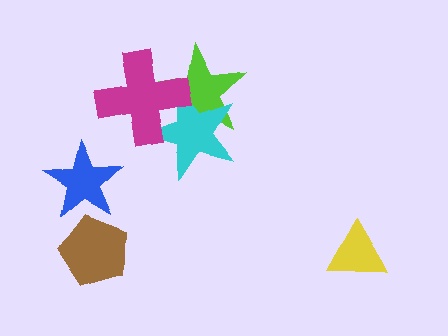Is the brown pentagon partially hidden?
Yes, it is partially covered by another shape.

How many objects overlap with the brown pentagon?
1 object overlaps with the brown pentagon.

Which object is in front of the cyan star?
The magenta cross is in front of the cyan star.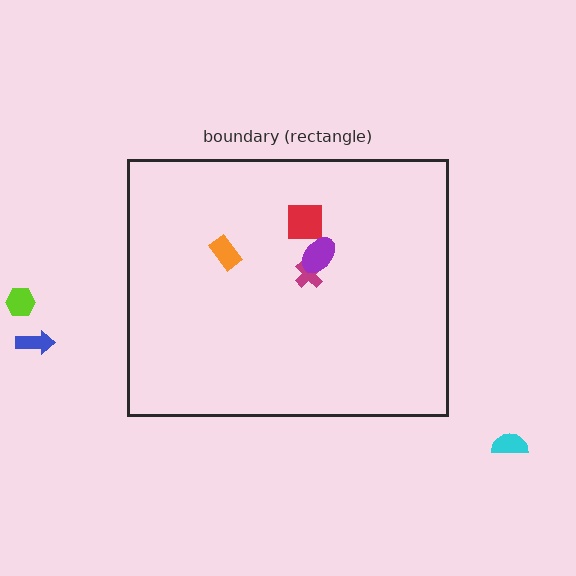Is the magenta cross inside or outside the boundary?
Inside.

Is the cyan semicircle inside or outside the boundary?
Outside.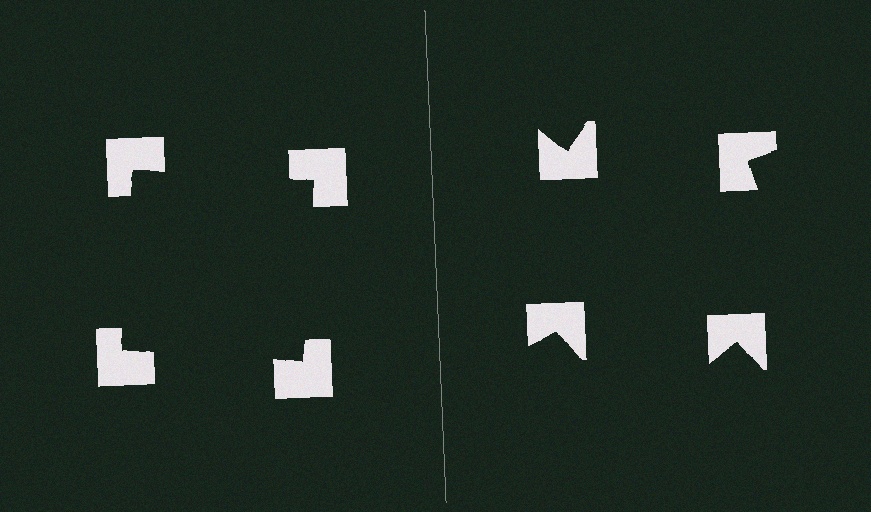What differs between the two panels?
The notched squares are positioned identically on both sides; only the wedge orientations differ. On the left they align to a square; on the right they are misaligned.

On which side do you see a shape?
An illusory square appears on the left side. On the right side the wedge cuts are rotated, so no coherent shape forms.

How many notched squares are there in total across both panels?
8 — 4 on each side.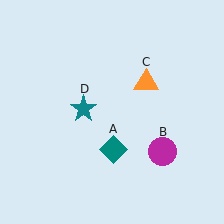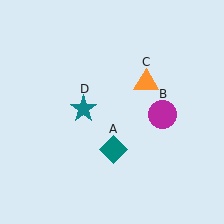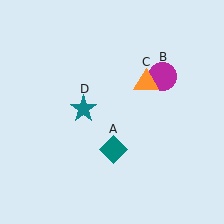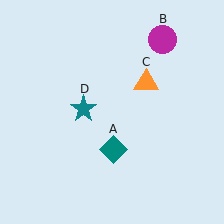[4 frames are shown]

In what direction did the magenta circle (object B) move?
The magenta circle (object B) moved up.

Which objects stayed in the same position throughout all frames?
Teal diamond (object A) and orange triangle (object C) and teal star (object D) remained stationary.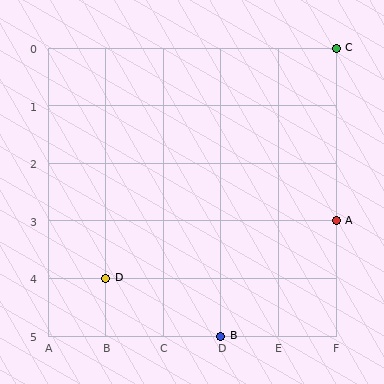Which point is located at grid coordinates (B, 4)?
Point D is at (B, 4).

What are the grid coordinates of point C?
Point C is at grid coordinates (F, 0).